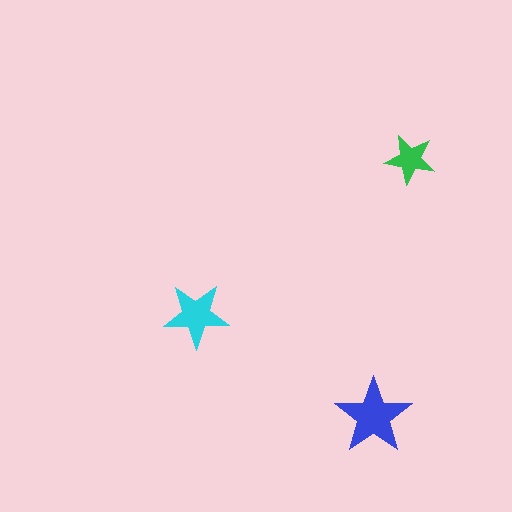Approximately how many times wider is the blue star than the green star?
About 1.5 times wider.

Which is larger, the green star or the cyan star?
The cyan one.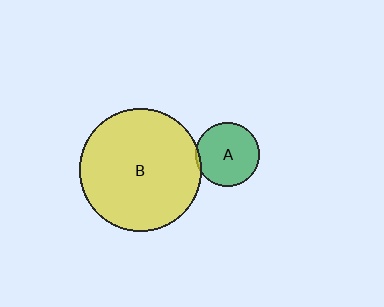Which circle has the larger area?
Circle B (yellow).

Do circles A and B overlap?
Yes.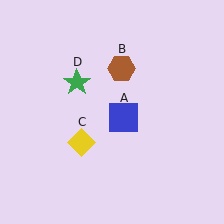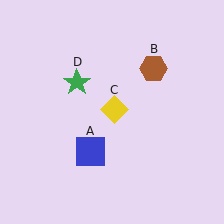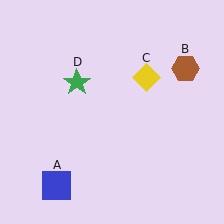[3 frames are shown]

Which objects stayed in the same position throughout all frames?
Green star (object D) remained stationary.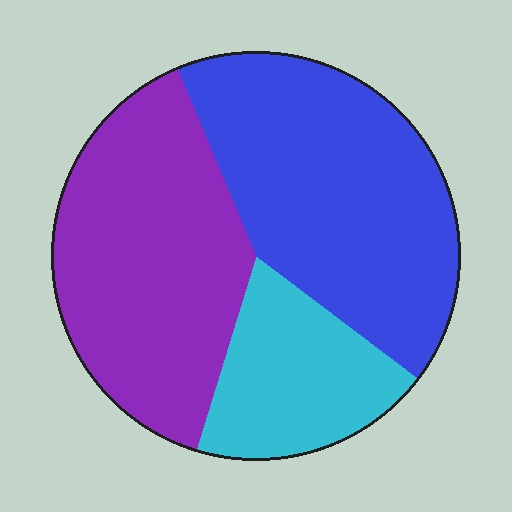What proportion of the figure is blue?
Blue covers roughly 40% of the figure.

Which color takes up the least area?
Cyan, at roughly 20%.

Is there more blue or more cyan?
Blue.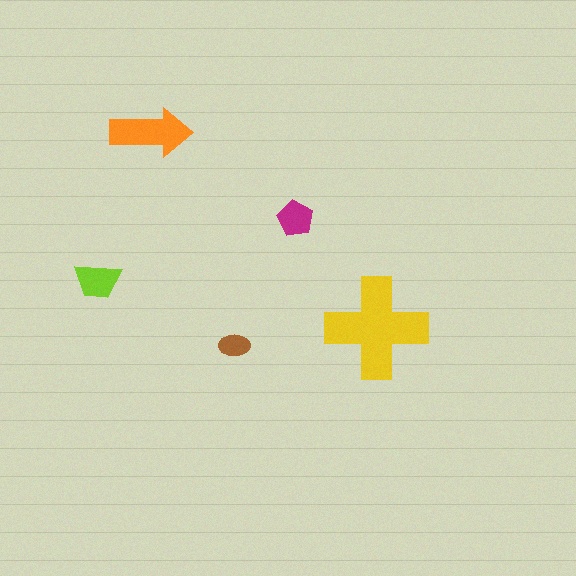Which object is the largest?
The yellow cross.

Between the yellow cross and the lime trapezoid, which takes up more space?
The yellow cross.